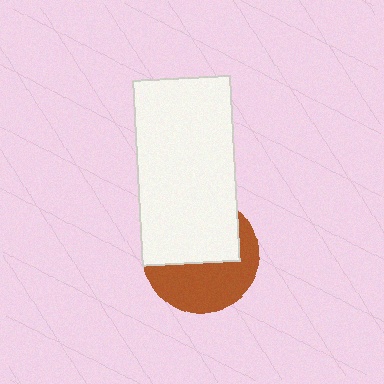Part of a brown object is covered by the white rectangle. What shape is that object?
It is a circle.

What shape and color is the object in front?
The object in front is a white rectangle.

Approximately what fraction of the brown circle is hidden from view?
Roughly 52% of the brown circle is hidden behind the white rectangle.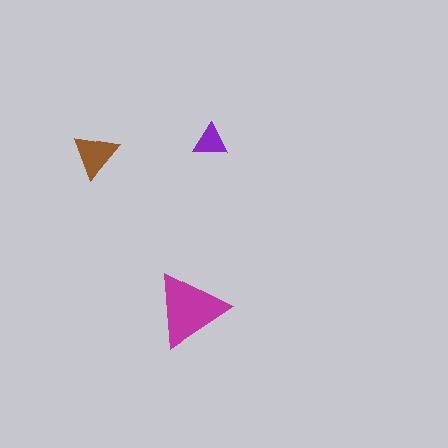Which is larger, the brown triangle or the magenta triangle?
The magenta one.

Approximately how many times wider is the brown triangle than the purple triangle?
About 1.5 times wider.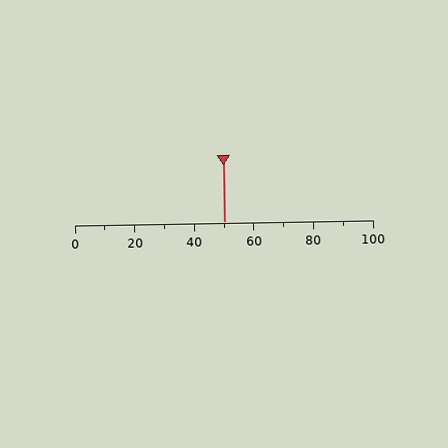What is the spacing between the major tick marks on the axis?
The major ticks are spaced 20 apart.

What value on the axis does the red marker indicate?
The marker indicates approximately 50.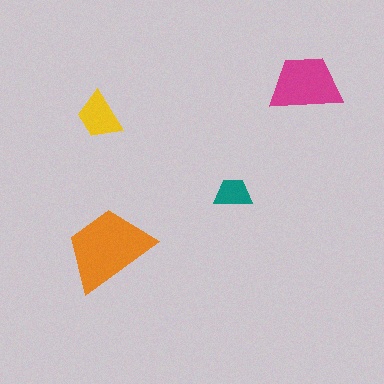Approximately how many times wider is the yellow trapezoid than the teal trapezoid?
About 1.5 times wider.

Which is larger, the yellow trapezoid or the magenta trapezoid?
The magenta one.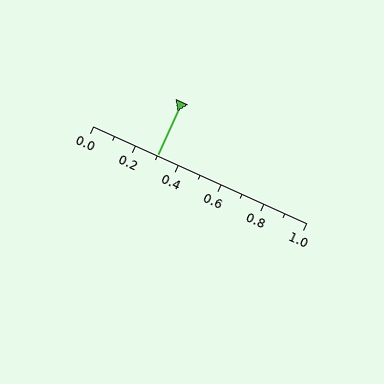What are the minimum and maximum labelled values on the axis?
The axis runs from 0.0 to 1.0.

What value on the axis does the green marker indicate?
The marker indicates approximately 0.3.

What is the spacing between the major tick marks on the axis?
The major ticks are spaced 0.2 apart.